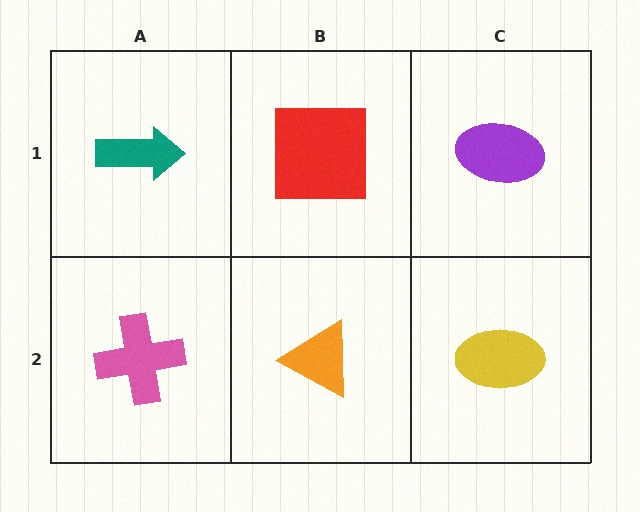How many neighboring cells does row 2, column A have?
2.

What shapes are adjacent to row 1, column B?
An orange triangle (row 2, column B), a teal arrow (row 1, column A), a purple ellipse (row 1, column C).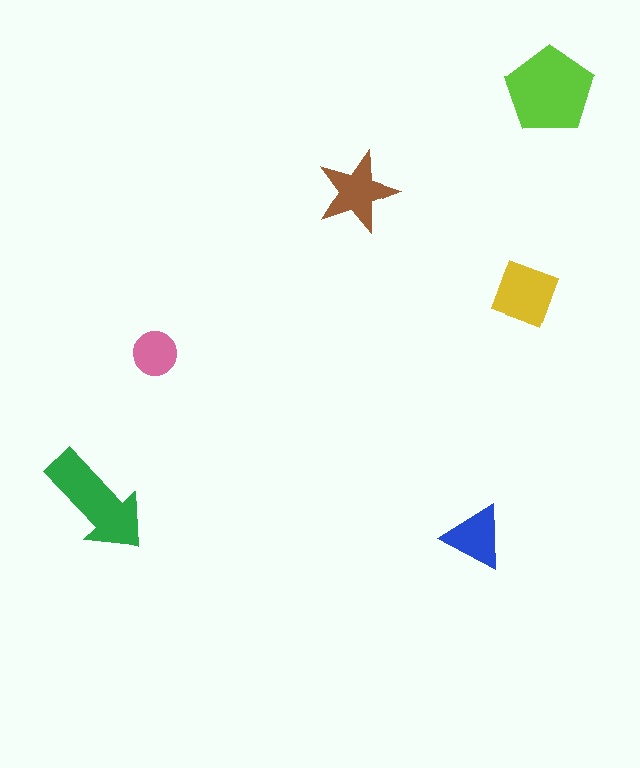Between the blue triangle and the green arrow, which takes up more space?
The green arrow.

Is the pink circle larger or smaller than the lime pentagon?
Smaller.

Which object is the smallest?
The pink circle.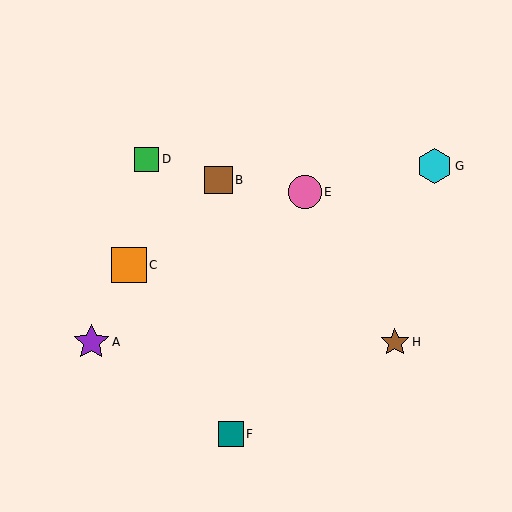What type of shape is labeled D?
Shape D is a green square.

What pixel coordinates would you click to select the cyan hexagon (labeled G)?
Click at (434, 166) to select the cyan hexagon G.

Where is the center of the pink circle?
The center of the pink circle is at (305, 192).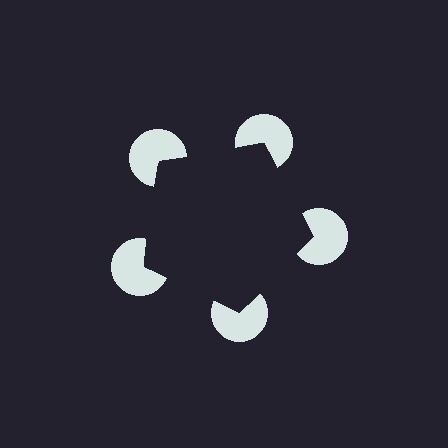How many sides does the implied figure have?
5 sides.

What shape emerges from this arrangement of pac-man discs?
An illusory pentagon — its edges are inferred from the aligned wedge cuts in the pac-man discs, not physically drawn.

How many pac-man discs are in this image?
There are 5 — one at each vertex of the illusory pentagon.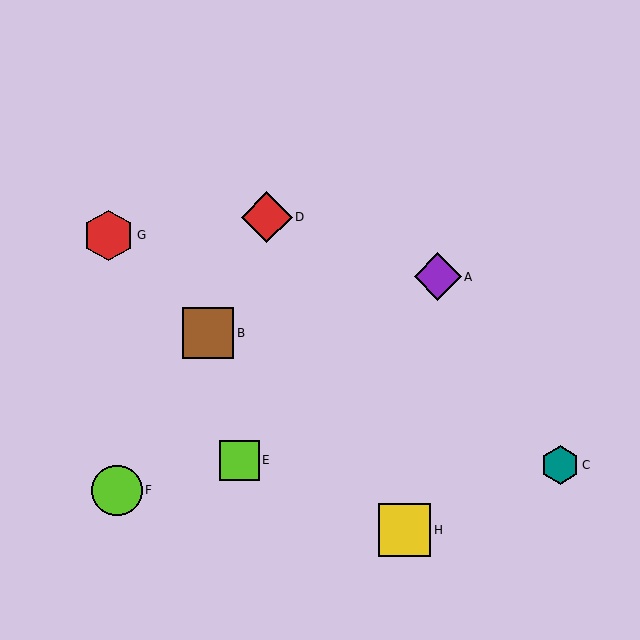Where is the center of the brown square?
The center of the brown square is at (208, 333).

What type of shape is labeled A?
Shape A is a purple diamond.